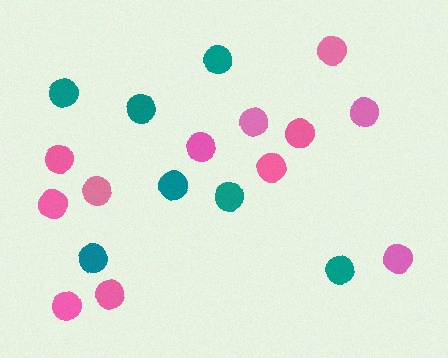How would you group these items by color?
There are 2 groups: one group of teal circles (7) and one group of pink circles (12).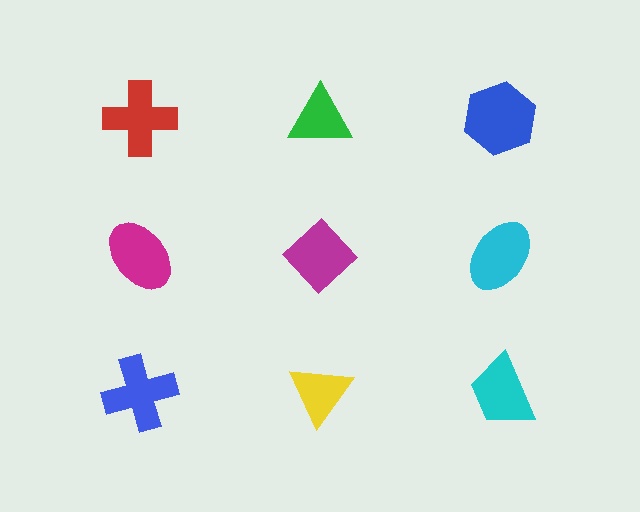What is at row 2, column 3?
A cyan ellipse.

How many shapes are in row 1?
3 shapes.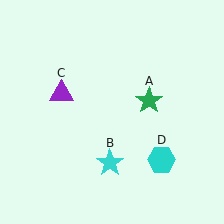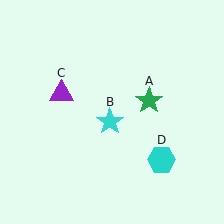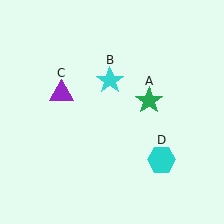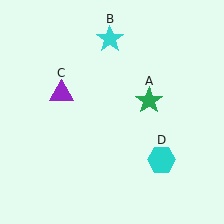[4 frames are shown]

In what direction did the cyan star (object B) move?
The cyan star (object B) moved up.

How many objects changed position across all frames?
1 object changed position: cyan star (object B).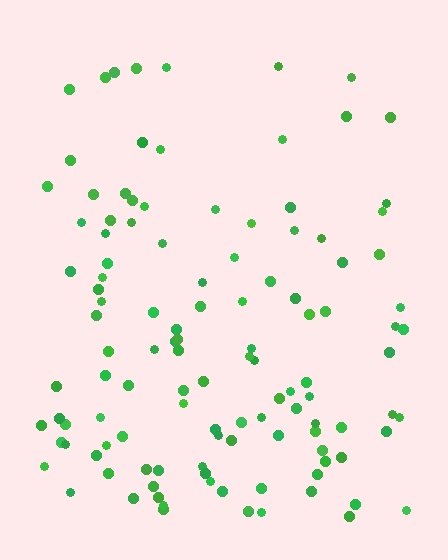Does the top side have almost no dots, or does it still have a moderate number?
Still a moderate number, just noticeably fewer than the bottom.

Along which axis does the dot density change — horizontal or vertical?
Vertical.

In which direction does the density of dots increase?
From top to bottom, with the bottom side densest.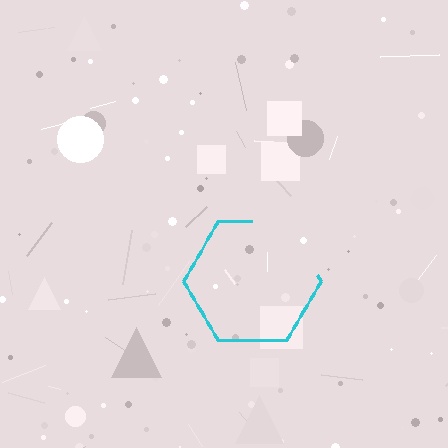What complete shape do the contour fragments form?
The contour fragments form a hexagon.